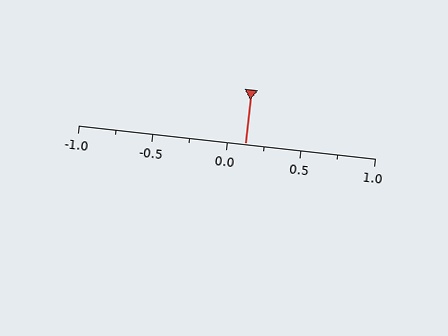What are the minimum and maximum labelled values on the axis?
The axis runs from -1.0 to 1.0.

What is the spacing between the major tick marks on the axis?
The major ticks are spaced 0.5 apart.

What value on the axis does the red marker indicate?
The marker indicates approximately 0.12.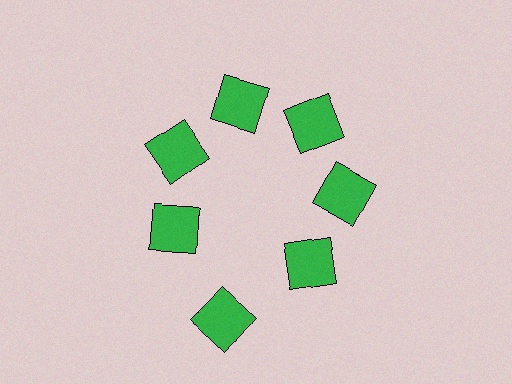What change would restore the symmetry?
The symmetry would be restored by moving it inward, back onto the ring so that all 7 squares sit at equal angles and equal distance from the center.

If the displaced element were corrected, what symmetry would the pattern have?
It would have 7-fold rotational symmetry — the pattern would map onto itself every 51 degrees.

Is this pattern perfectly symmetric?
No. The 7 green squares are arranged in a ring, but one element near the 6 o'clock position is pushed outward from the center, breaking the 7-fold rotational symmetry.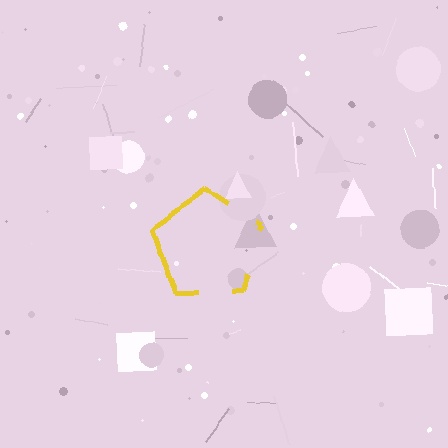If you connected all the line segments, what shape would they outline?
They would outline a pentagon.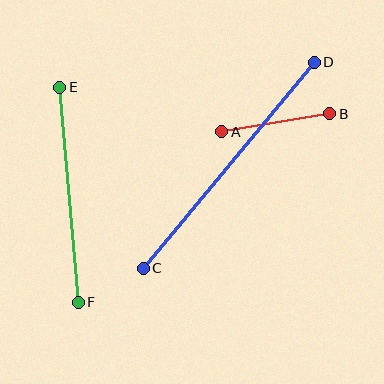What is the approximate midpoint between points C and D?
The midpoint is at approximately (229, 165) pixels.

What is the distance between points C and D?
The distance is approximately 268 pixels.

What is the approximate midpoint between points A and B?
The midpoint is at approximately (276, 123) pixels.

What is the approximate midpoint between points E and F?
The midpoint is at approximately (69, 195) pixels.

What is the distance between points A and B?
The distance is approximately 109 pixels.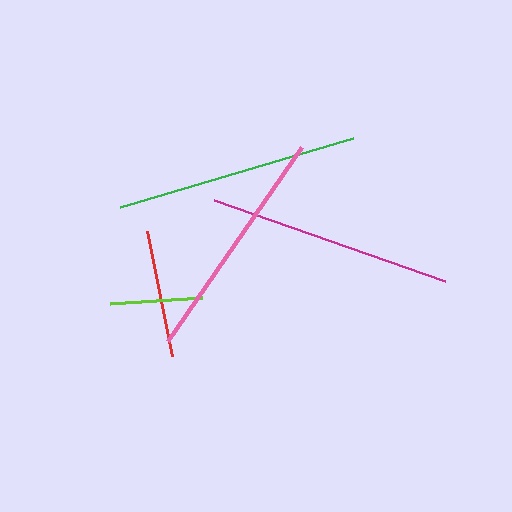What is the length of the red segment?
The red segment is approximately 127 pixels long.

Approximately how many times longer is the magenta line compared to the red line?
The magenta line is approximately 1.9 times the length of the red line.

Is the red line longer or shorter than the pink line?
The pink line is longer than the red line.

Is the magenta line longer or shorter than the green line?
The magenta line is longer than the green line.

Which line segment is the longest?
The magenta line is the longest at approximately 245 pixels.